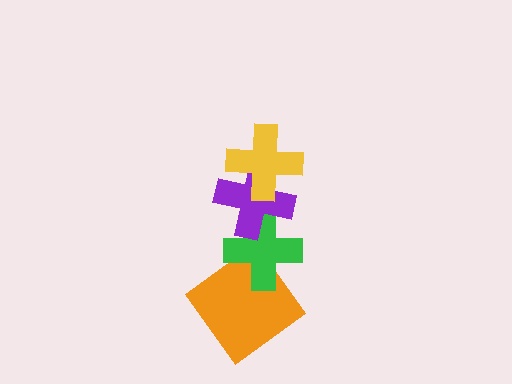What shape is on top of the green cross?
The purple cross is on top of the green cross.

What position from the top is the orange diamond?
The orange diamond is 4th from the top.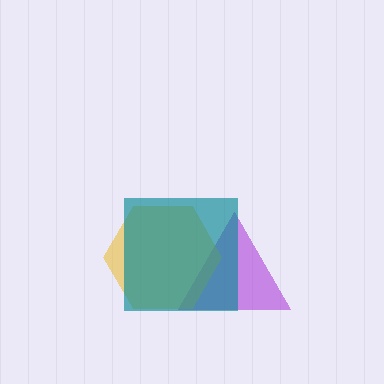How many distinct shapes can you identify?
There are 3 distinct shapes: a purple triangle, a yellow hexagon, a teal square.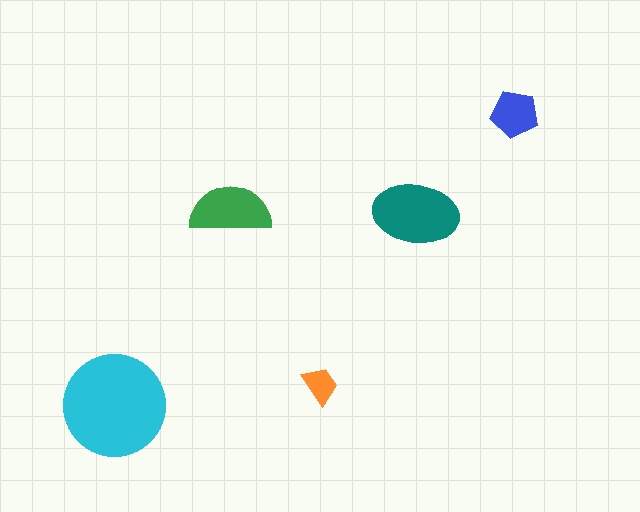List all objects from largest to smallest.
The cyan circle, the teal ellipse, the green semicircle, the blue pentagon, the orange trapezoid.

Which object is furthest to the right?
The blue pentagon is rightmost.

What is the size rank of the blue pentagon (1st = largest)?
4th.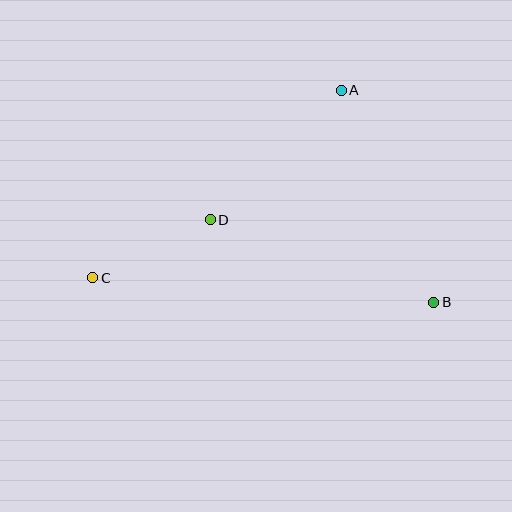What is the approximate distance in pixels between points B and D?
The distance between B and D is approximately 238 pixels.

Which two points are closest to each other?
Points C and D are closest to each other.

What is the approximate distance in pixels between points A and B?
The distance between A and B is approximately 231 pixels.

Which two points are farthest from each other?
Points B and C are farthest from each other.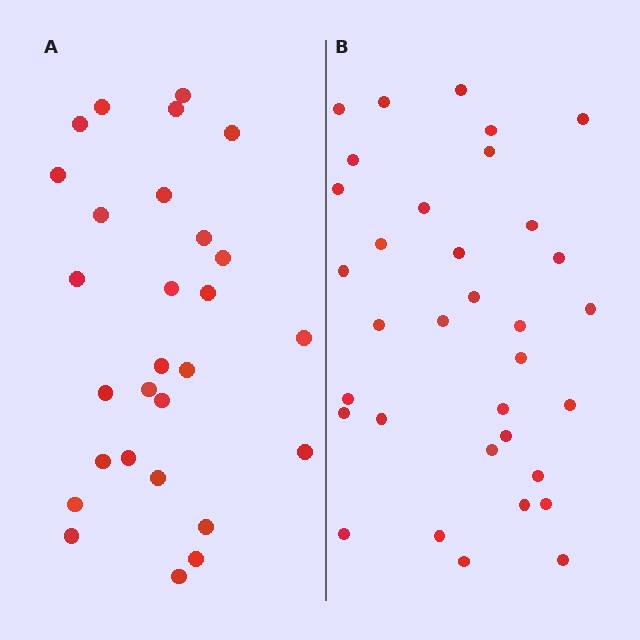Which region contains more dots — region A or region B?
Region B (the right region) has more dots.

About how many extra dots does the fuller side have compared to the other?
Region B has about 6 more dots than region A.